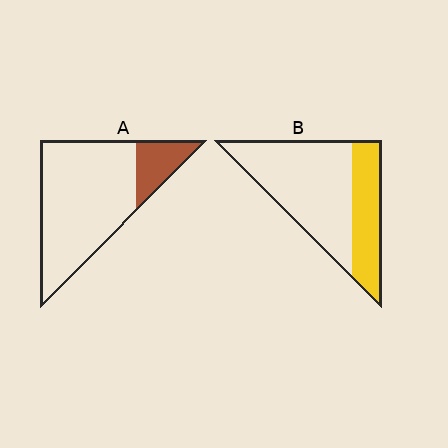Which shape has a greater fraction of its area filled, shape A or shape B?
Shape B.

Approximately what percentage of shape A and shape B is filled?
A is approximately 20% and B is approximately 30%.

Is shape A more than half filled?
No.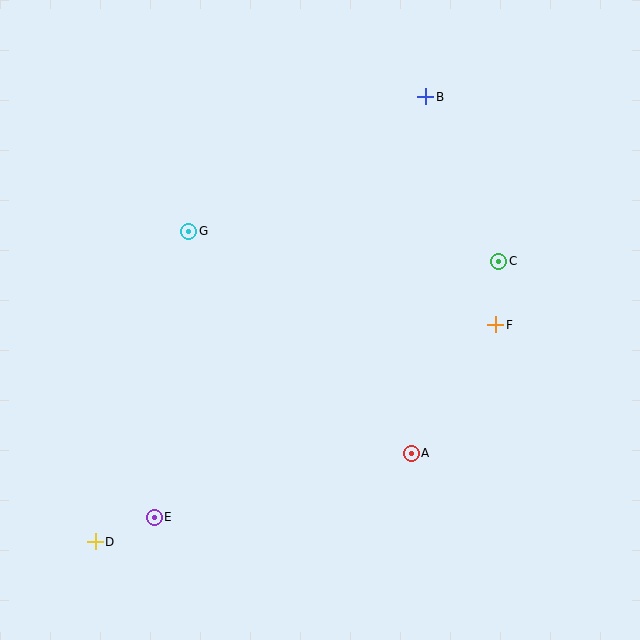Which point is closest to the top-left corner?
Point G is closest to the top-left corner.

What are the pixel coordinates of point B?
Point B is at (426, 97).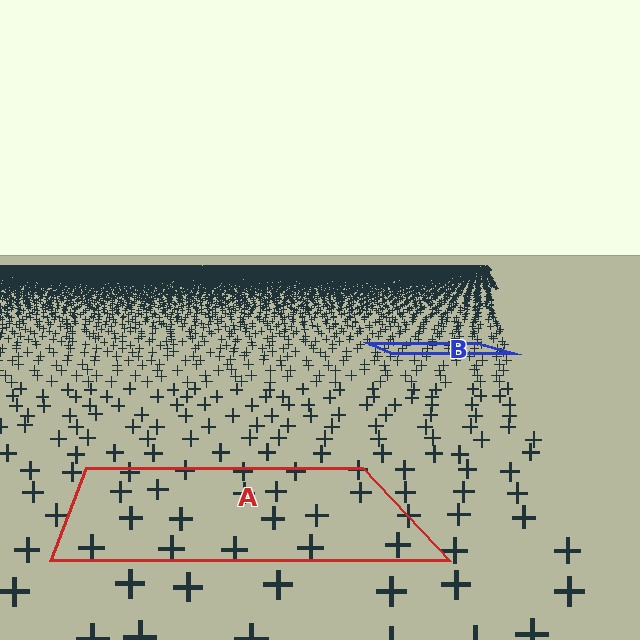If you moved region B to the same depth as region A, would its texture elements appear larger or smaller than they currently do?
They would appear larger. At a closer depth, the same texture elements are projected at a bigger on-screen size.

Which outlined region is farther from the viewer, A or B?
Region B is farther from the viewer — the texture elements inside it appear smaller and more densely packed.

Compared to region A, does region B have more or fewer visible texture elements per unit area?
Region B has more texture elements per unit area — they are packed more densely because it is farther away.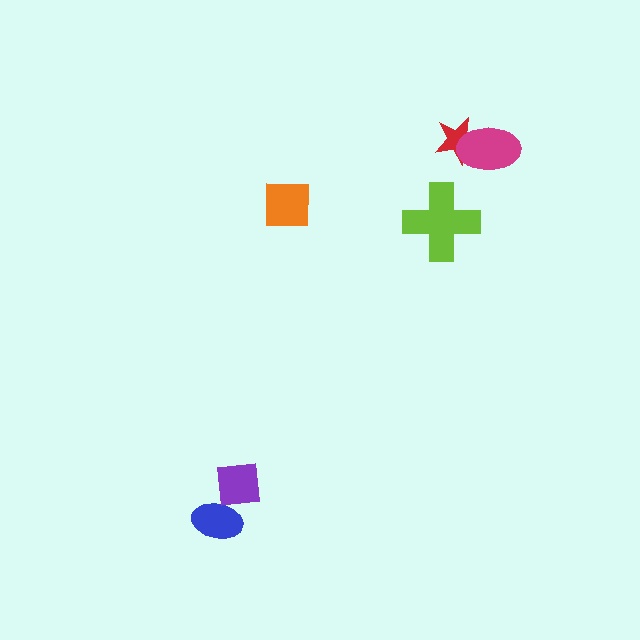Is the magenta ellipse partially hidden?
No, no other shape covers it.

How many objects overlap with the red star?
1 object overlaps with the red star.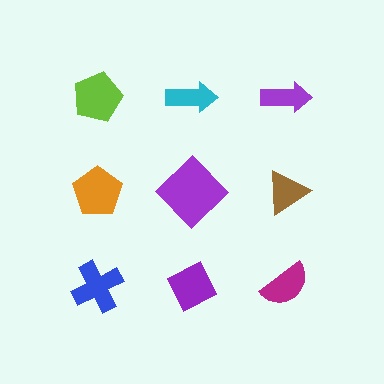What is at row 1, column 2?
A cyan arrow.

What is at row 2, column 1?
An orange pentagon.